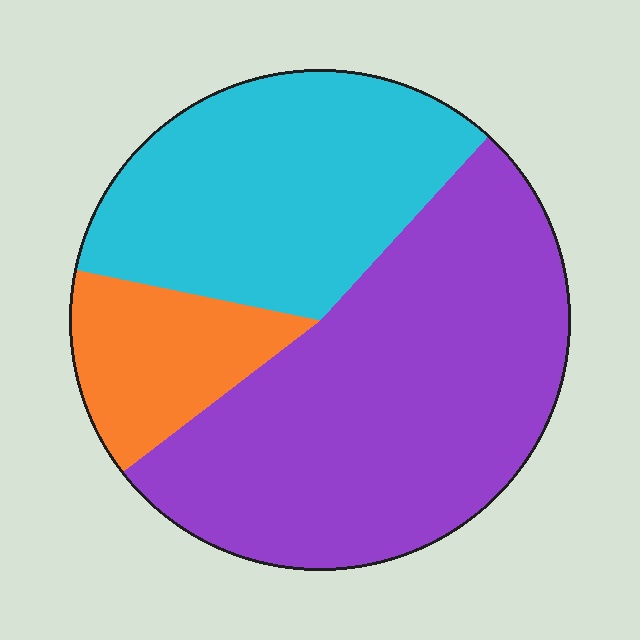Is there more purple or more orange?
Purple.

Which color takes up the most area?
Purple, at roughly 55%.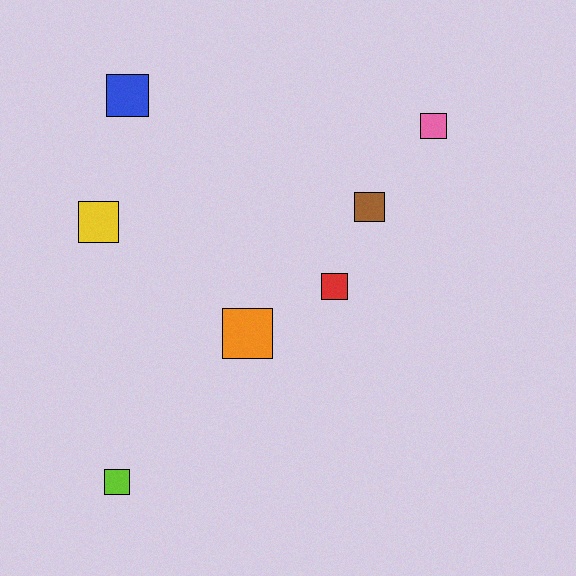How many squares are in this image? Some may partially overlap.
There are 7 squares.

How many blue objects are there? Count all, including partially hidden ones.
There is 1 blue object.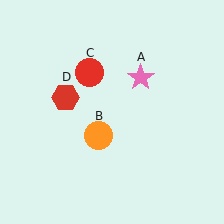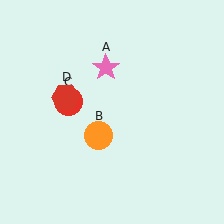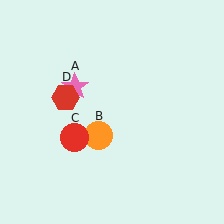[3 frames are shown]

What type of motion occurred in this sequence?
The pink star (object A), red circle (object C) rotated counterclockwise around the center of the scene.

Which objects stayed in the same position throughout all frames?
Orange circle (object B) and red hexagon (object D) remained stationary.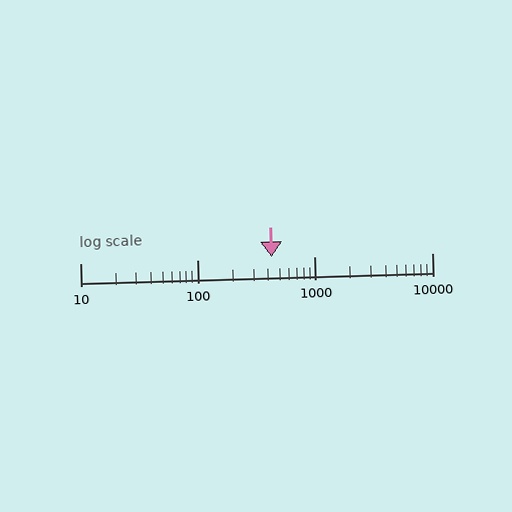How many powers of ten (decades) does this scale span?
The scale spans 3 decades, from 10 to 10000.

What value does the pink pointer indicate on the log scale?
The pointer indicates approximately 430.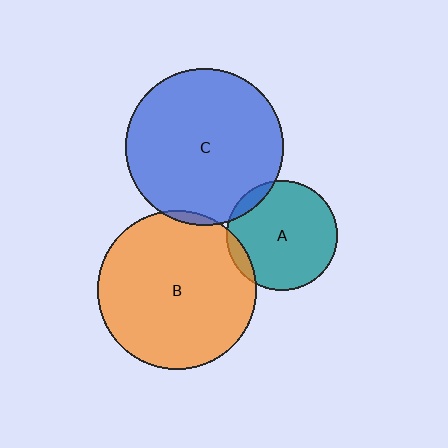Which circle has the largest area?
Circle B (orange).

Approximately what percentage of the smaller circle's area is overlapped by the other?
Approximately 5%.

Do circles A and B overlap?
Yes.